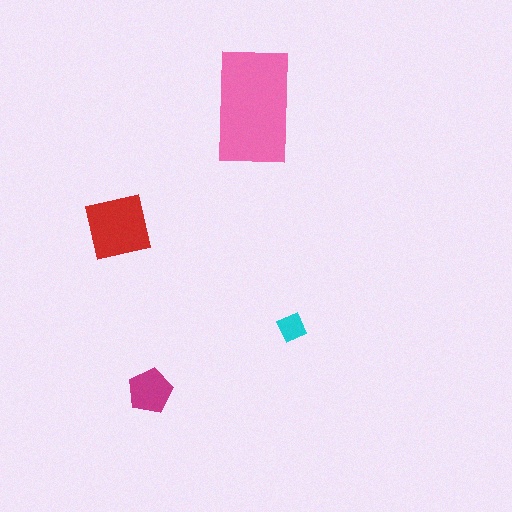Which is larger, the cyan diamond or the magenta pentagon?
The magenta pentagon.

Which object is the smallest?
The cyan diamond.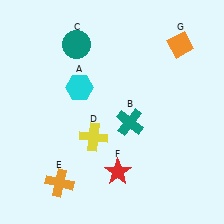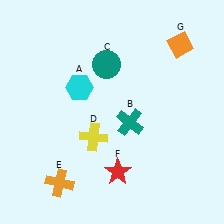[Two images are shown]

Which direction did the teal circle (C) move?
The teal circle (C) moved right.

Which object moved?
The teal circle (C) moved right.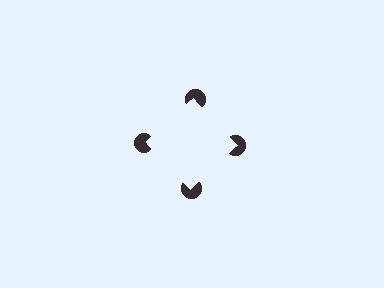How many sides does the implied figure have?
4 sides.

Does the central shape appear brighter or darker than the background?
It typically appears slightly brighter than the background, even though no actual brightness change is drawn.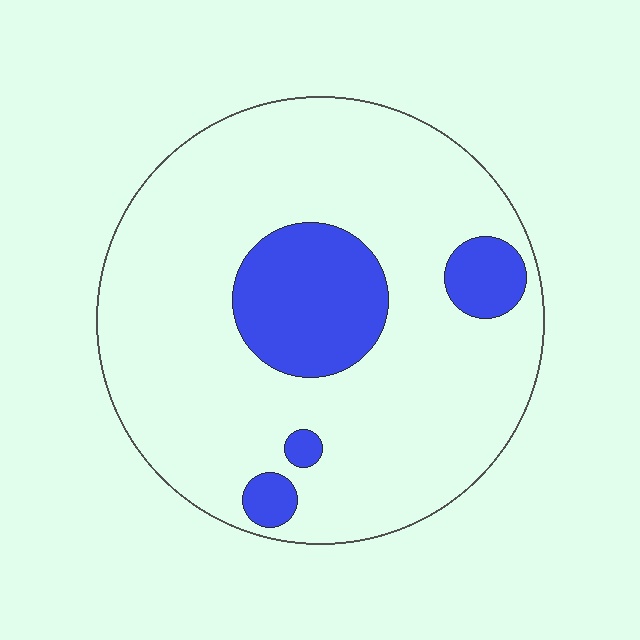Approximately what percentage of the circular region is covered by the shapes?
Approximately 20%.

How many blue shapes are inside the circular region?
4.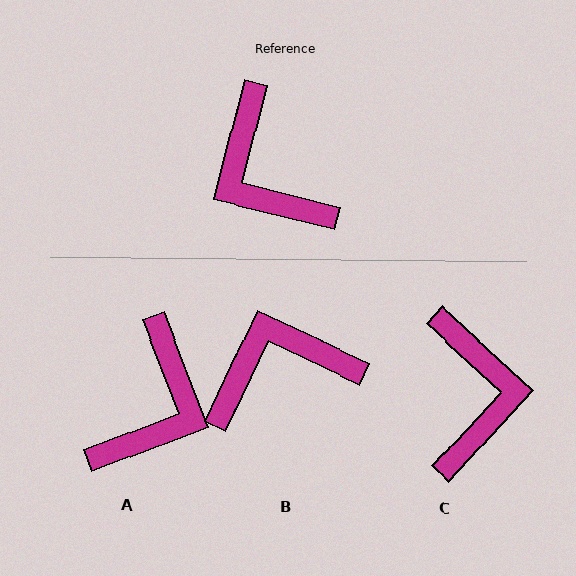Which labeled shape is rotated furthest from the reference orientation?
C, about 151 degrees away.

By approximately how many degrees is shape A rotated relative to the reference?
Approximately 125 degrees counter-clockwise.